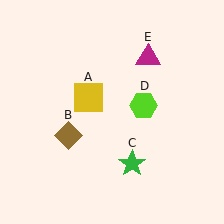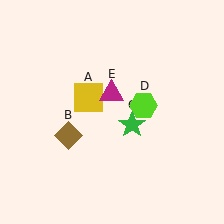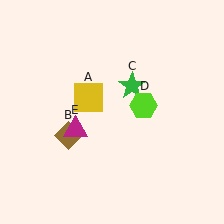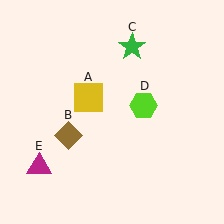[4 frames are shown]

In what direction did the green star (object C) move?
The green star (object C) moved up.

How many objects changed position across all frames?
2 objects changed position: green star (object C), magenta triangle (object E).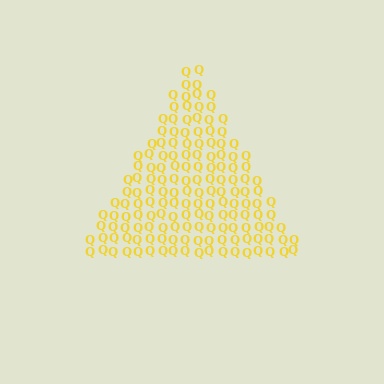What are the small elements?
The small elements are letter Q's.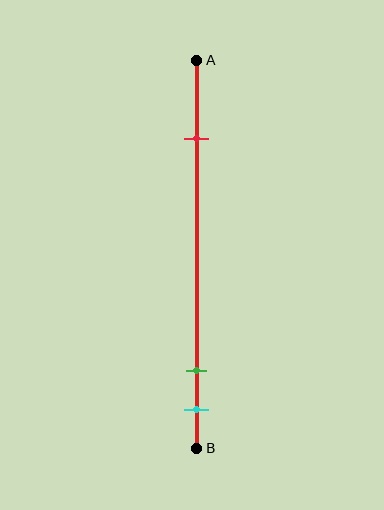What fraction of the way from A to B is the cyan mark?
The cyan mark is approximately 90% (0.9) of the way from A to B.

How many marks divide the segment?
There are 3 marks dividing the segment.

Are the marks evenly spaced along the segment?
No, the marks are not evenly spaced.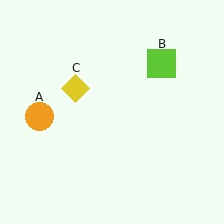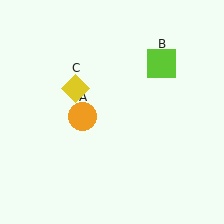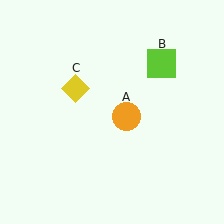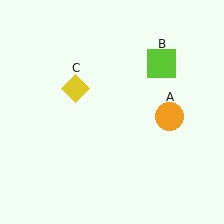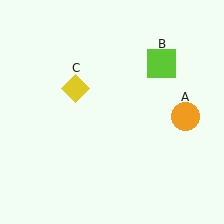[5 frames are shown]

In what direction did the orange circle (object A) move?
The orange circle (object A) moved right.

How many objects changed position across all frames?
1 object changed position: orange circle (object A).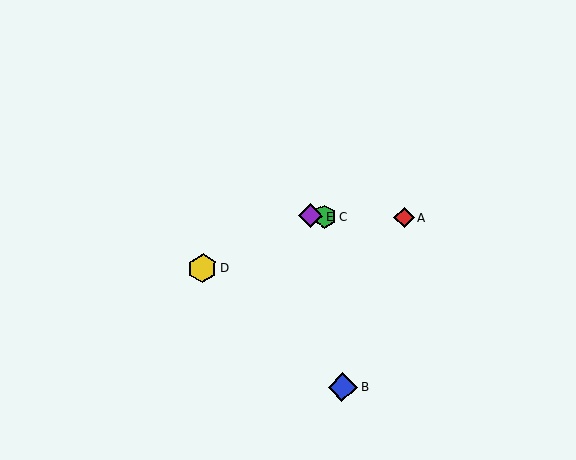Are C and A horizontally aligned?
Yes, both are at y≈216.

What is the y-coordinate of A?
Object A is at y≈217.